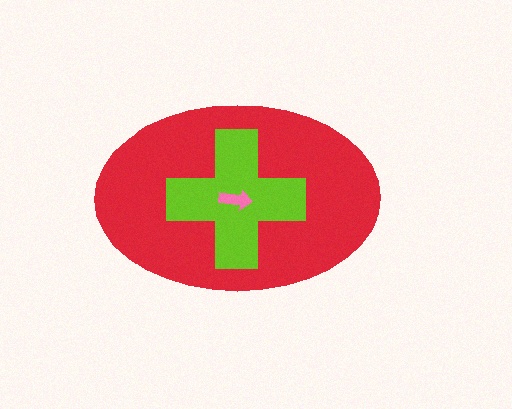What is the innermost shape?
The pink arrow.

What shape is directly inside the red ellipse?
The lime cross.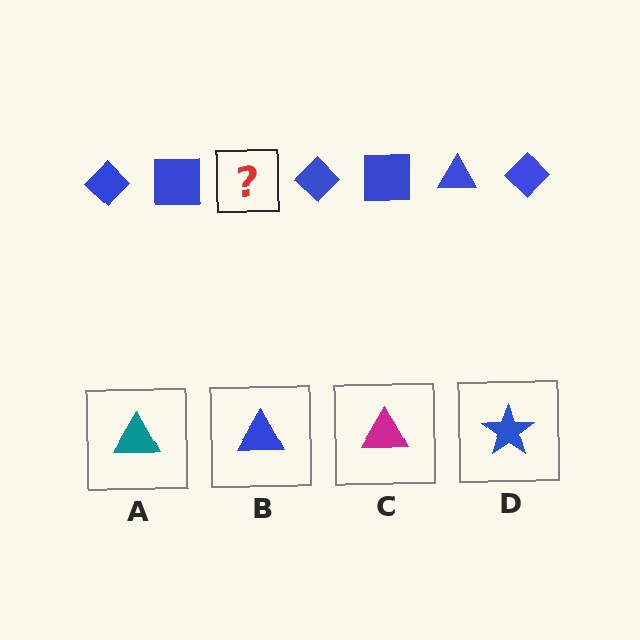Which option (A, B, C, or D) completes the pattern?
B.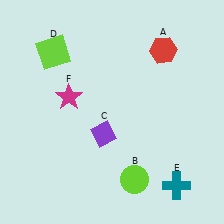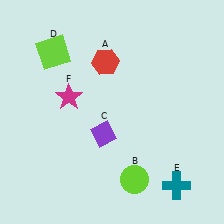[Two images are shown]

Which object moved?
The red hexagon (A) moved left.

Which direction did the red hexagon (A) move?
The red hexagon (A) moved left.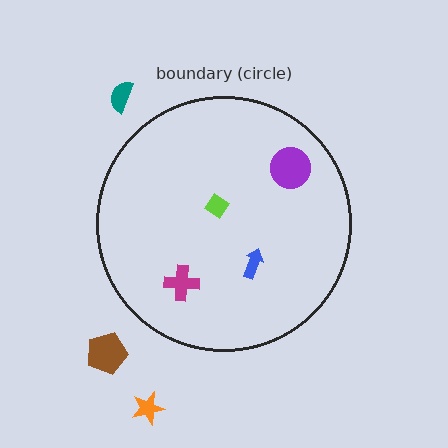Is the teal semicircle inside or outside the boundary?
Outside.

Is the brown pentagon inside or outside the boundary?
Outside.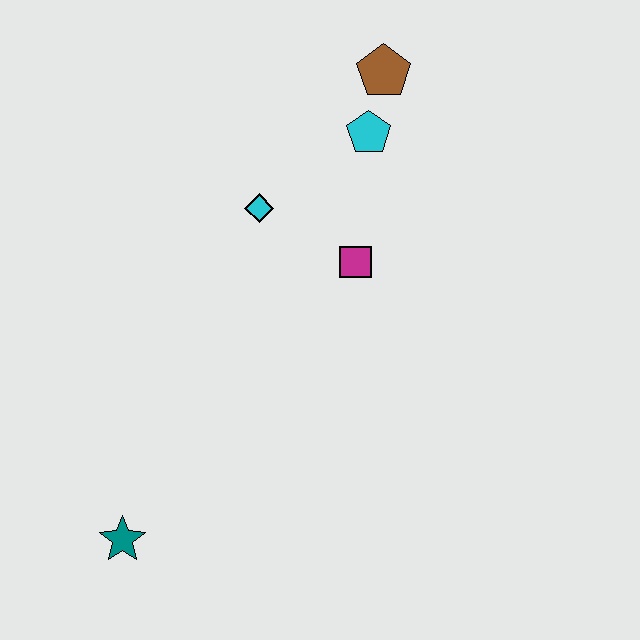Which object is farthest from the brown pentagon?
The teal star is farthest from the brown pentagon.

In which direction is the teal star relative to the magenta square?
The teal star is below the magenta square.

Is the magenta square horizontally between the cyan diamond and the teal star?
No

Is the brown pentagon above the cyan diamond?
Yes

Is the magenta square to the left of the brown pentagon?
Yes